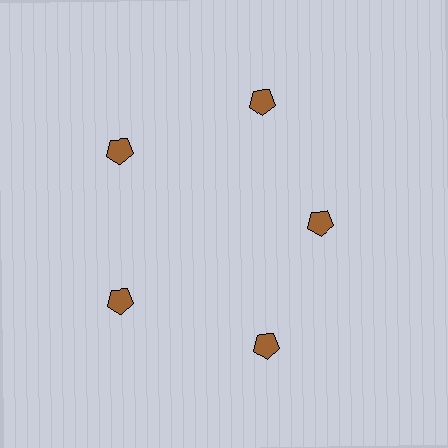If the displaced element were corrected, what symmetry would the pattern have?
It would have 5-fold rotational symmetry — the pattern would map onto itself every 72 degrees.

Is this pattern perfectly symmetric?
No. The 5 brown pentagons are arranged in a ring, but one element near the 3 o'clock position is pulled inward toward the center, breaking the 5-fold rotational symmetry.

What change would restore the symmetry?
The symmetry would be restored by moving it outward, back onto the ring so that all 5 pentagons sit at equal angles and equal distance from the center.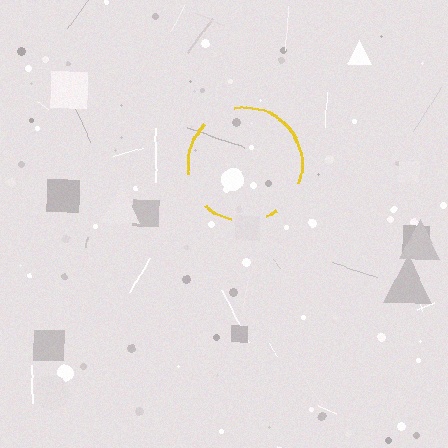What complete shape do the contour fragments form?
The contour fragments form a circle.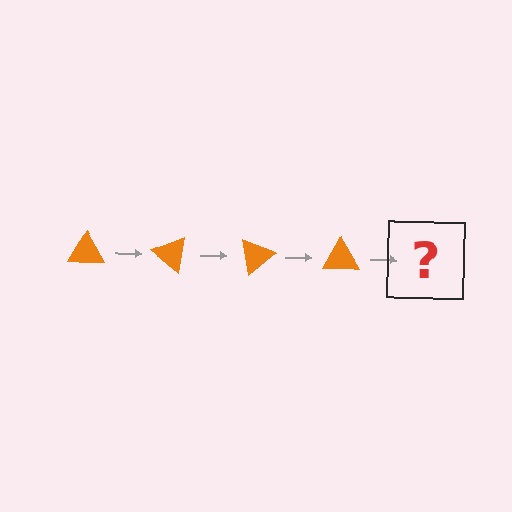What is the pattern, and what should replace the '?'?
The pattern is that the triangle rotates 40 degrees each step. The '?' should be an orange triangle rotated 160 degrees.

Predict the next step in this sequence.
The next step is an orange triangle rotated 160 degrees.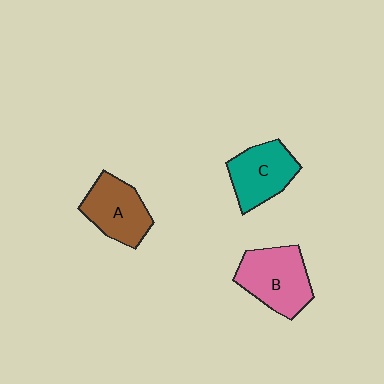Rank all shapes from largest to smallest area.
From largest to smallest: B (pink), A (brown), C (teal).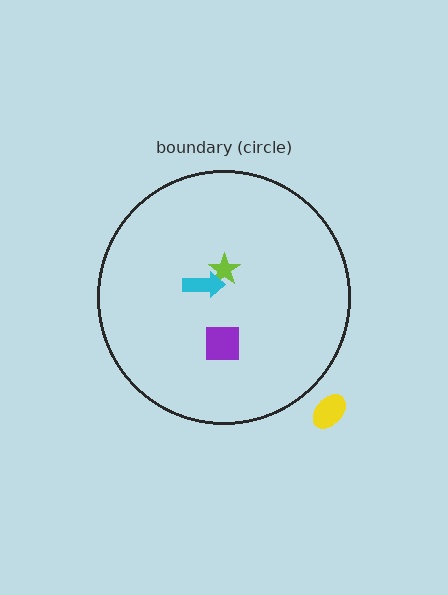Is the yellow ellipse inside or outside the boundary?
Outside.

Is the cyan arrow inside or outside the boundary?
Inside.